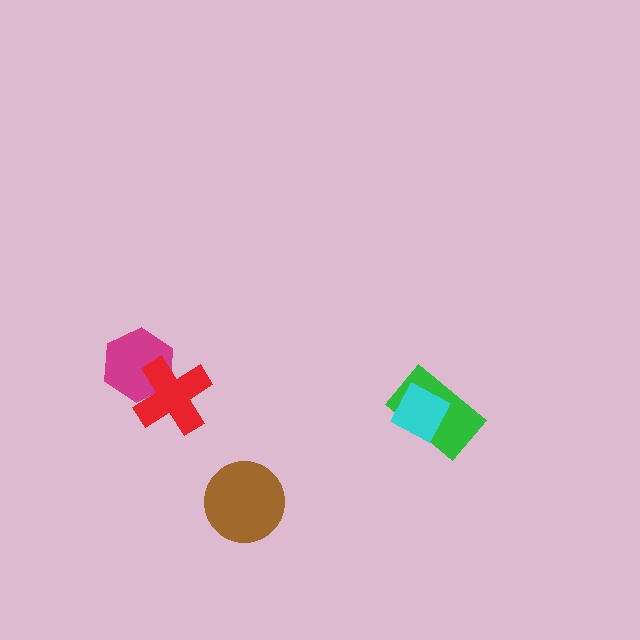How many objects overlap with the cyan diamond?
1 object overlaps with the cyan diamond.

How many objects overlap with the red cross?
1 object overlaps with the red cross.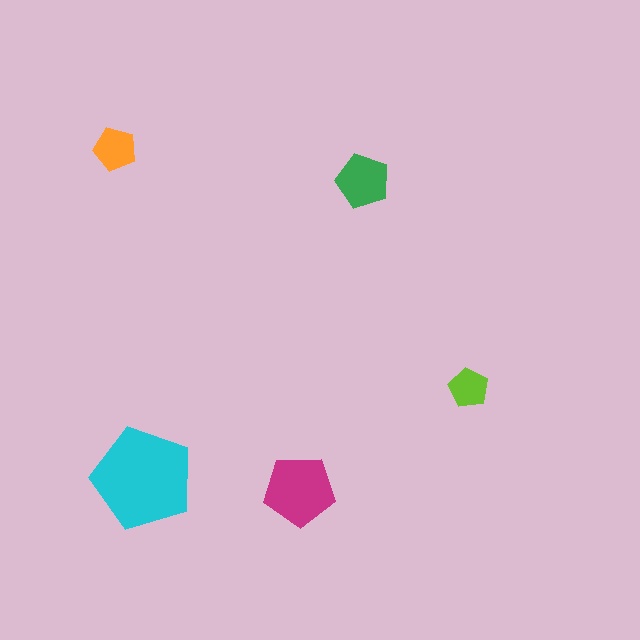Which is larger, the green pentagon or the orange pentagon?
The green one.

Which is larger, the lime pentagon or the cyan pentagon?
The cyan one.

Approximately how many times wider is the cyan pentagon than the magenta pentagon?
About 1.5 times wider.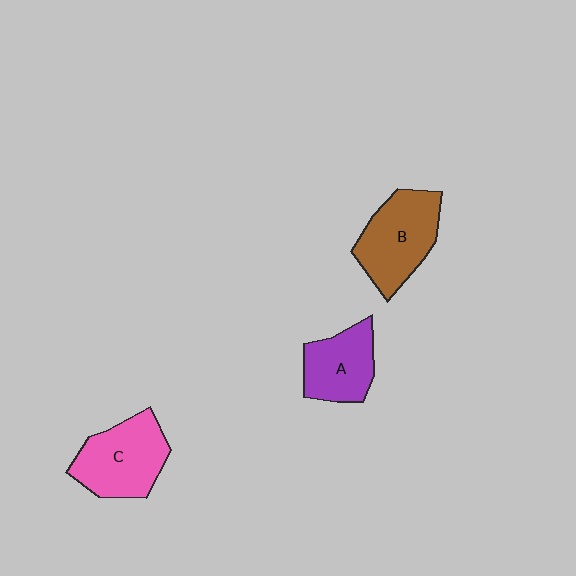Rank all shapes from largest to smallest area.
From largest to smallest: B (brown), C (pink), A (purple).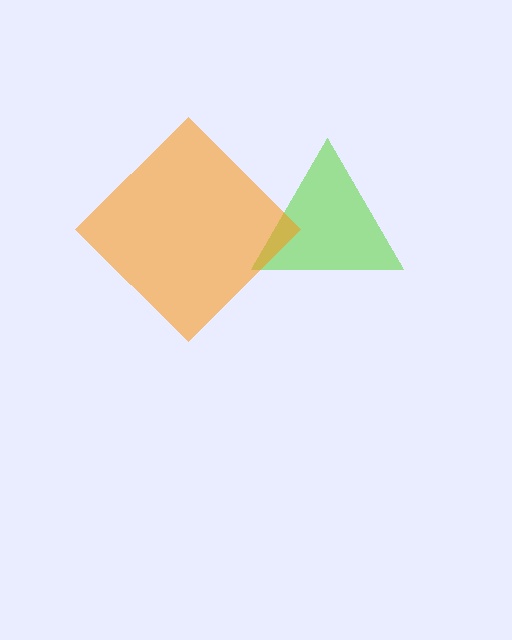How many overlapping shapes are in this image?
There are 2 overlapping shapes in the image.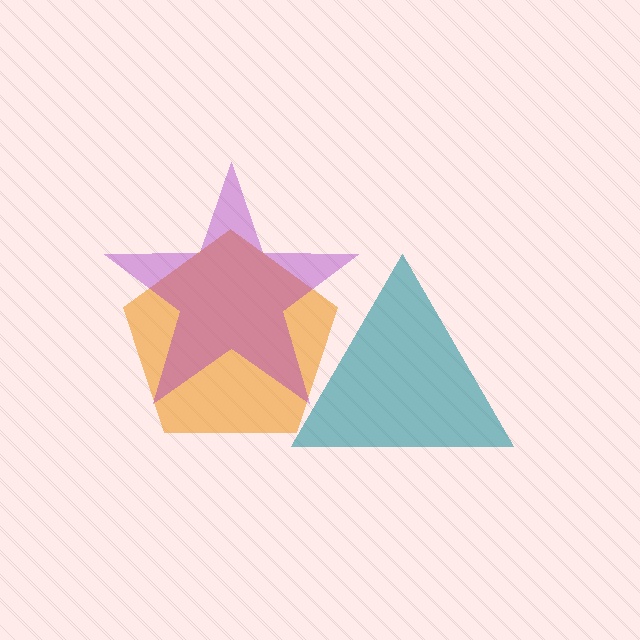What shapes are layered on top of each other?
The layered shapes are: an orange pentagon, a teal triangle, a purple star.